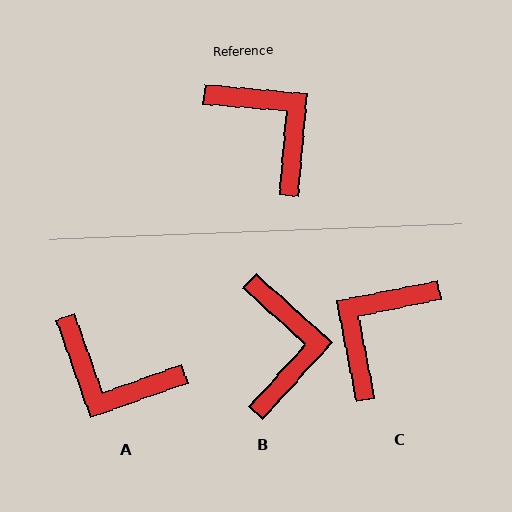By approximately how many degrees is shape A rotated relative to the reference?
Approximately 156 degrees clockwise.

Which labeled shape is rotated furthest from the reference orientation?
A, about 156 degrees away.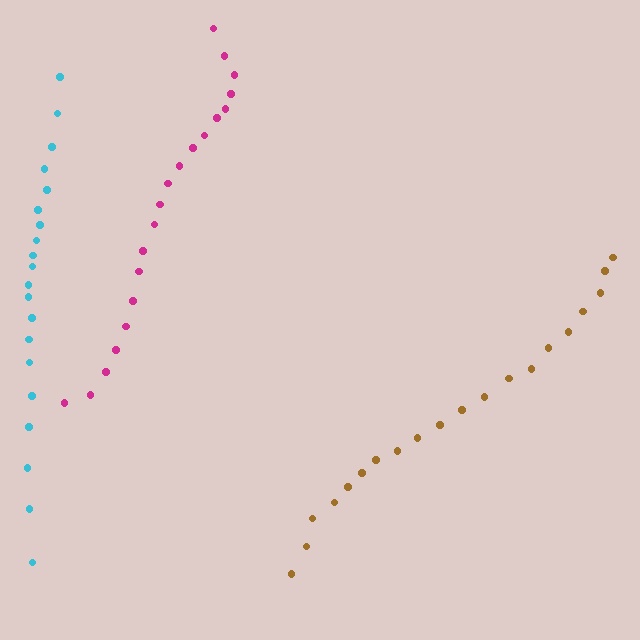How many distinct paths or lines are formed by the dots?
There are 3 distinct paths.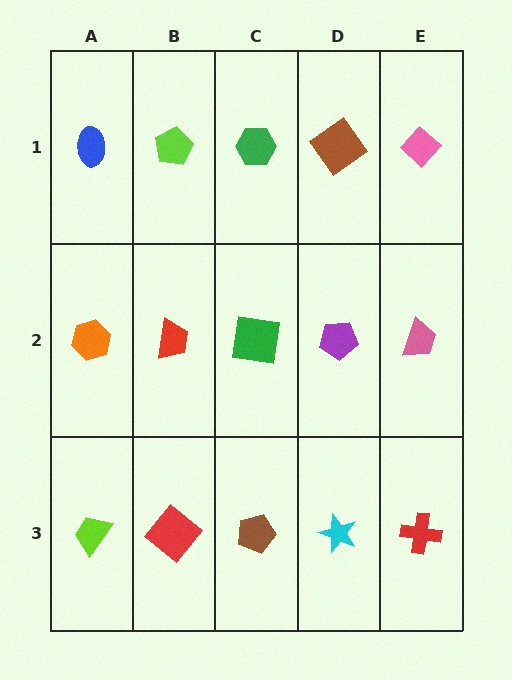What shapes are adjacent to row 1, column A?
An orange hexagon (row 2, column A), a lime pentagon (row 1, column B).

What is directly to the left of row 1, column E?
A brown diamond.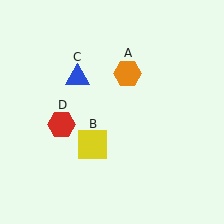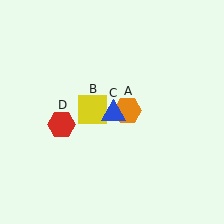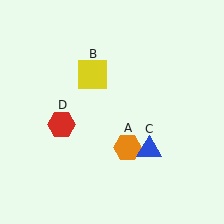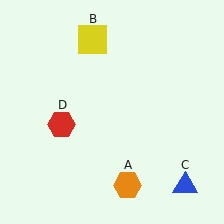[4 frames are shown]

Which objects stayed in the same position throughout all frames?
Red hexagon (object D) remained stationary.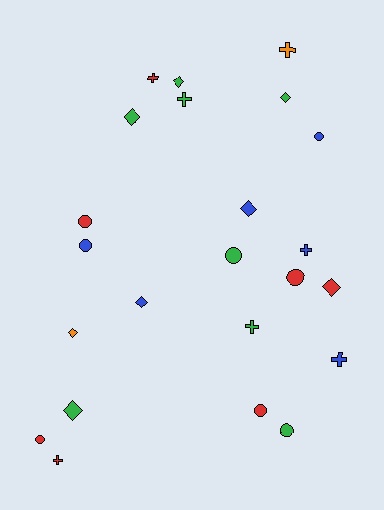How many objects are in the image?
There are 23 objects.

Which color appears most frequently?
Green, with 8 objects.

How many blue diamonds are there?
There are 2 blue diamonds.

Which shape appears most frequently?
Circle, with 8 objects.